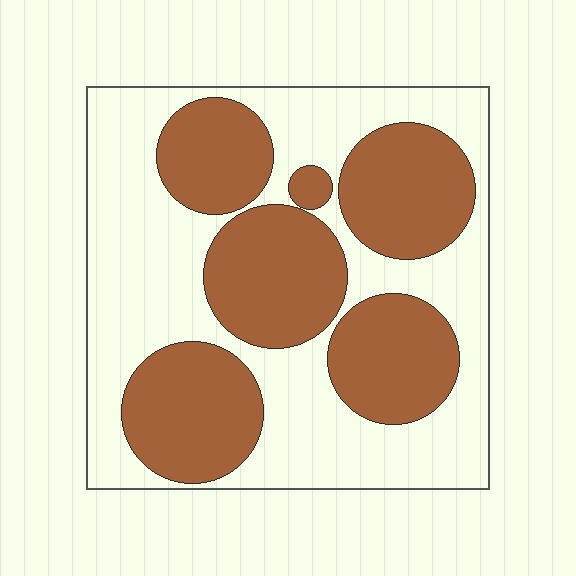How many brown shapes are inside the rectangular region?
6.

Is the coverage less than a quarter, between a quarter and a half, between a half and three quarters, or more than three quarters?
Between a quarter and a half.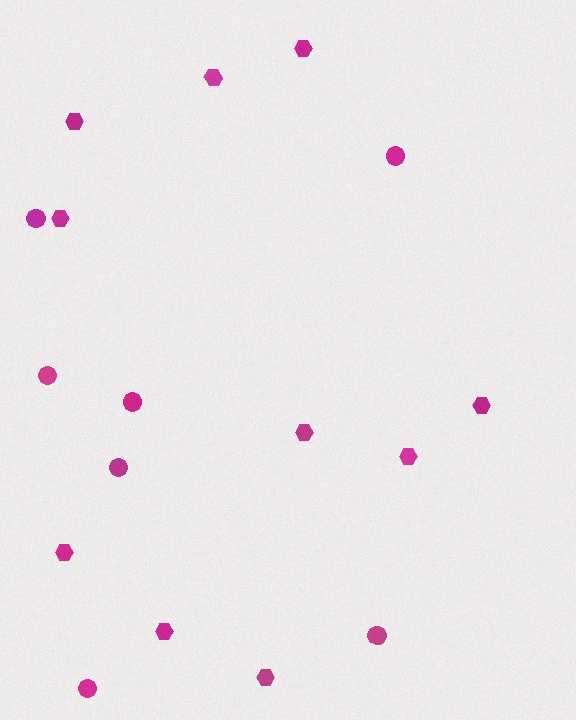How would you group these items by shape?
There are 2 groups: one group of hexagons (10) and one group of circles (7).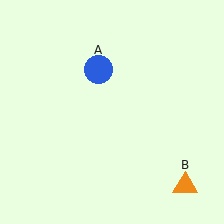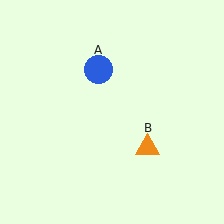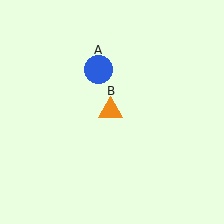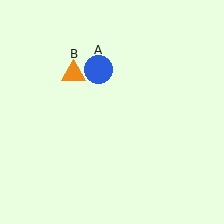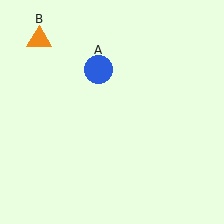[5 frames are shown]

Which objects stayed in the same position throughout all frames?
Blue circle (object A) remained stationary.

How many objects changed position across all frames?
1 object changed position: orange triangle (object B).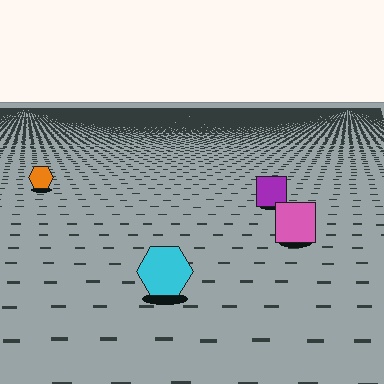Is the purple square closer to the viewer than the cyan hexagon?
No. The cyan hexagon is closer — you can tell from the texture gradient: the ground texture is coarser near it.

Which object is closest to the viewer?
The cyan hexagon is closest. The texture marks near it are larger and more spread out.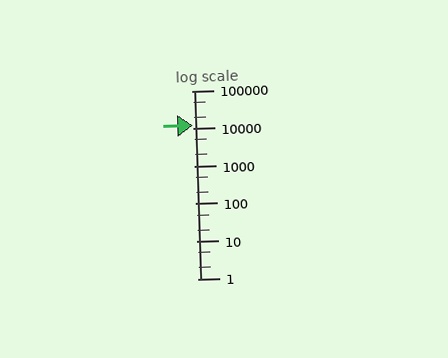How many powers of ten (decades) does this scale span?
The scale spans 5 decades, from 1 to 100000.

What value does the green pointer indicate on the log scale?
The pointer indicates approximately 12000.